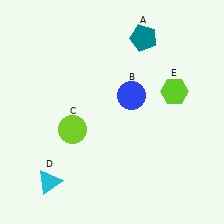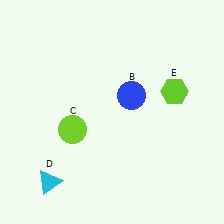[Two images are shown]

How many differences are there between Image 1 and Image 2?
There is 1 difference between the two images.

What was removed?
The teal pentagon (A) was removed in Image 2.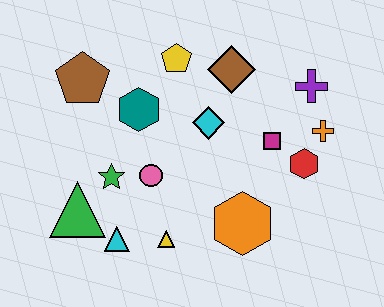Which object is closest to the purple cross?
The orange cross is closest to the purple cross.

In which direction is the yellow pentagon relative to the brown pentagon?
The yellow pentagon is to the right of the brown pentagon.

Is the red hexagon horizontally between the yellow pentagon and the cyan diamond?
No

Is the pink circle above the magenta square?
No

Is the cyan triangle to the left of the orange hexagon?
Yes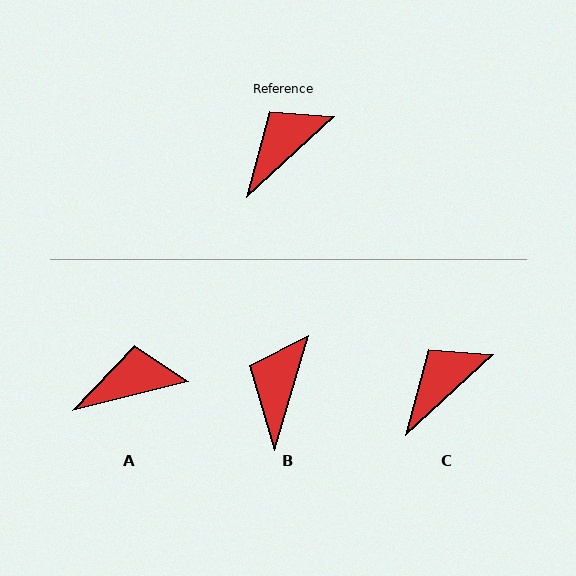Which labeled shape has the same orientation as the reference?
C.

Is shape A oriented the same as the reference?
No, it is off by about 28 degrees.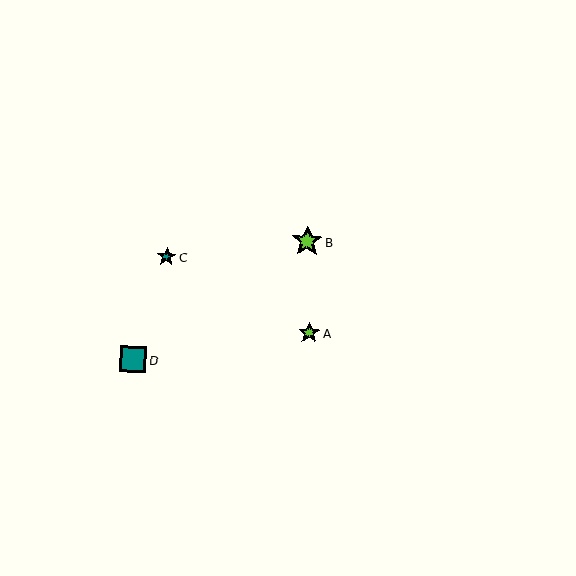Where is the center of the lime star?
The center of the lime star is at (307, 241).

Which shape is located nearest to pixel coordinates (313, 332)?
The lime star (labeled A) at (309, 333) is nearest to that location.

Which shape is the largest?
The lime star (labeled B) is the largest.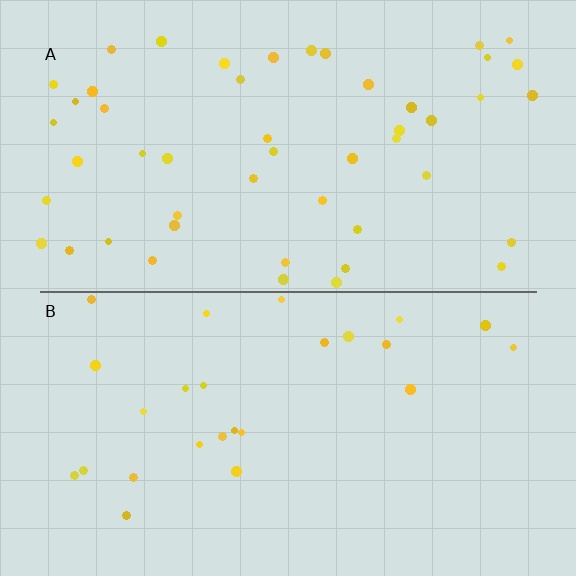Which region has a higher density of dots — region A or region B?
A (the top).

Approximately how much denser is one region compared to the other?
Approximately 1.9× — region A over region B.